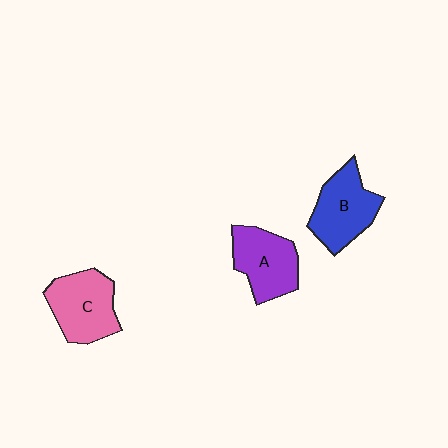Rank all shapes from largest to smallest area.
From largest to smallest: C (pink), B (blue), A (purple).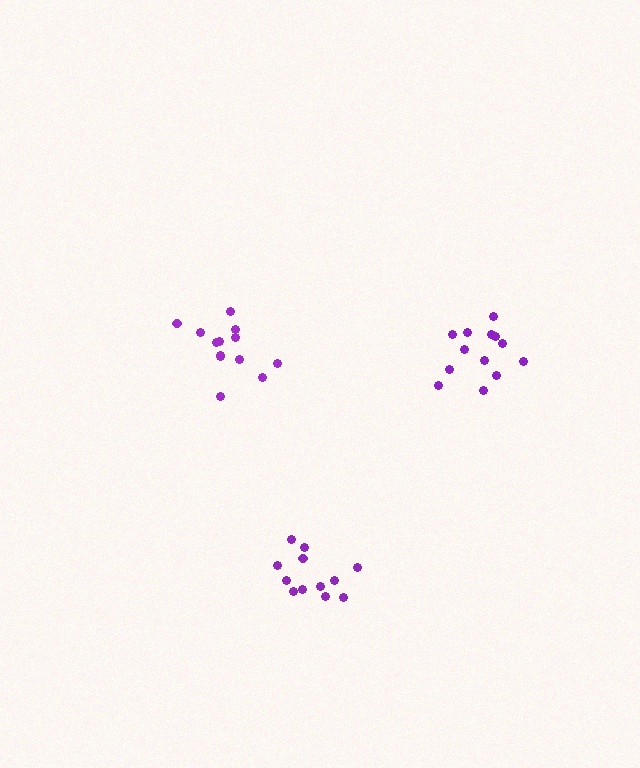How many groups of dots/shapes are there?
There are 3 groups.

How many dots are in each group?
Group 1: 12 dots, Group 2: 13 dots, Group 3: 13 dots (38 total).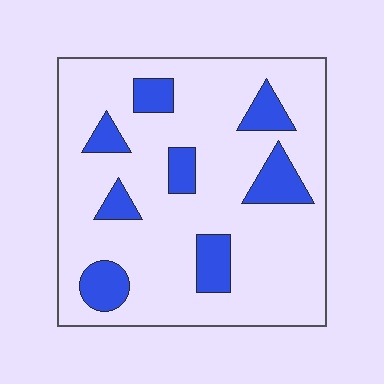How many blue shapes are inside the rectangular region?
8.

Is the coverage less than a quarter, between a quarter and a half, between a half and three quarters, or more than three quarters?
Less than a quarter.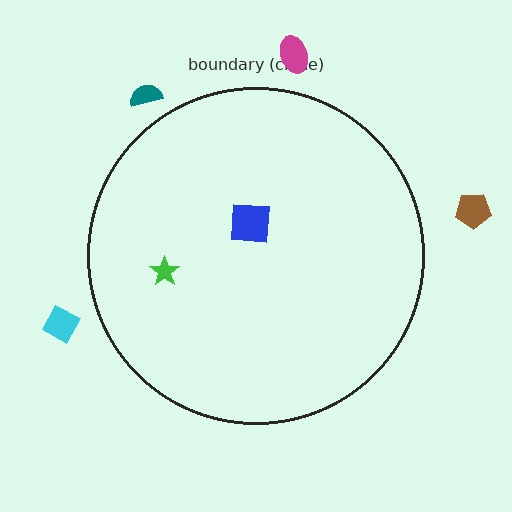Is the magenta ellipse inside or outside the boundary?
Outside.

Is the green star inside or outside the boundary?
Inside.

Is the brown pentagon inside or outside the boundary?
Outside.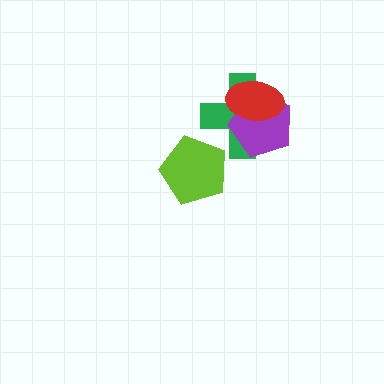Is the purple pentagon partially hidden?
Yes, it is partially covered by another shape.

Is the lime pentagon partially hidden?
No, no other shape covers it.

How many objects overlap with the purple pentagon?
2 objects overlap with the purple pentagon.